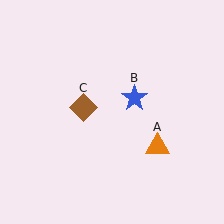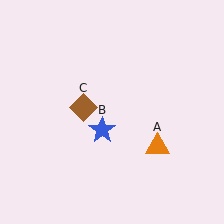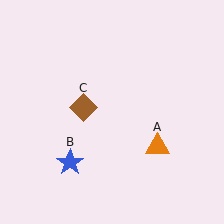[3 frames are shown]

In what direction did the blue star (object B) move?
The blue star (object B) moved down and to the left.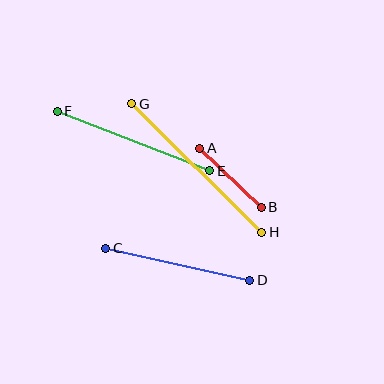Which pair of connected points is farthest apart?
Points G and H are farthest apart.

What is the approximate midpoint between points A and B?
The midpoint is at approximately (231, 178) pixels.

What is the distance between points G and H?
The distance is approximately 183 pixels.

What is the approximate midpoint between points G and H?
The midpoint is at approximately (197, 168) pixels.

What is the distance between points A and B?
The distance is approximately 86 pixels.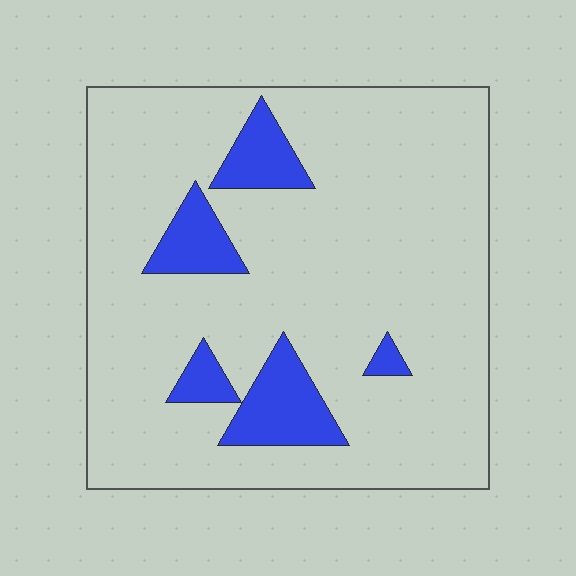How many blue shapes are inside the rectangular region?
5.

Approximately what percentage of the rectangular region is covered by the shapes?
Approximately 15%.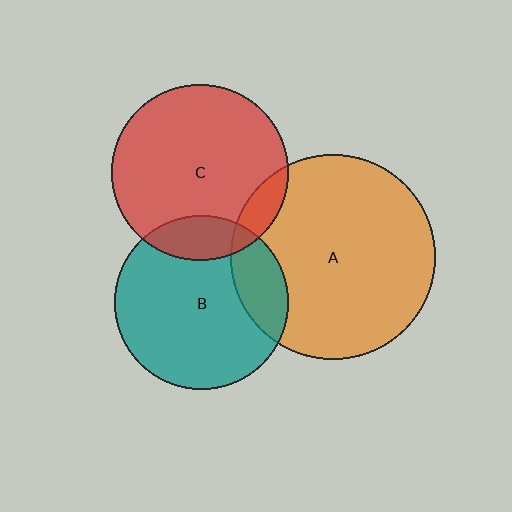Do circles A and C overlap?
Yes.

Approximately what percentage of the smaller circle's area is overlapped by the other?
Approximately 10%.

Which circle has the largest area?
Circle A (orange).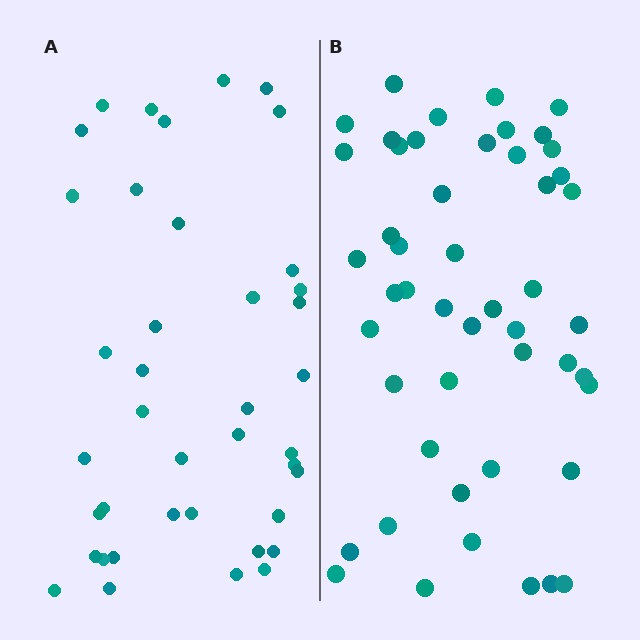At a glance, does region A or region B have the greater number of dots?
Region B (the right region) has more dots.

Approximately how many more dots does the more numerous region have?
Region B has roughly 8 or so more dots than region A.